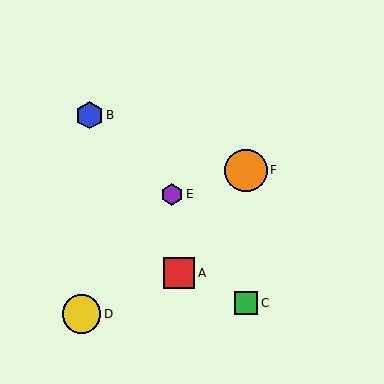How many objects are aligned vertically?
2 objects (C, F) are aligned vertically.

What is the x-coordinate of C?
Object C is at x≈246.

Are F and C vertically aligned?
Yes, both are at x≈246.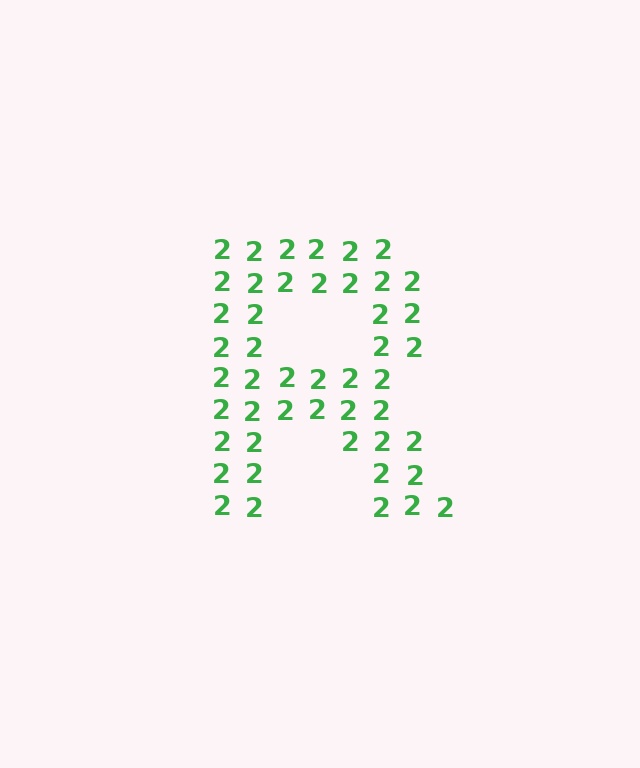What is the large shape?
The large shape is the letter R.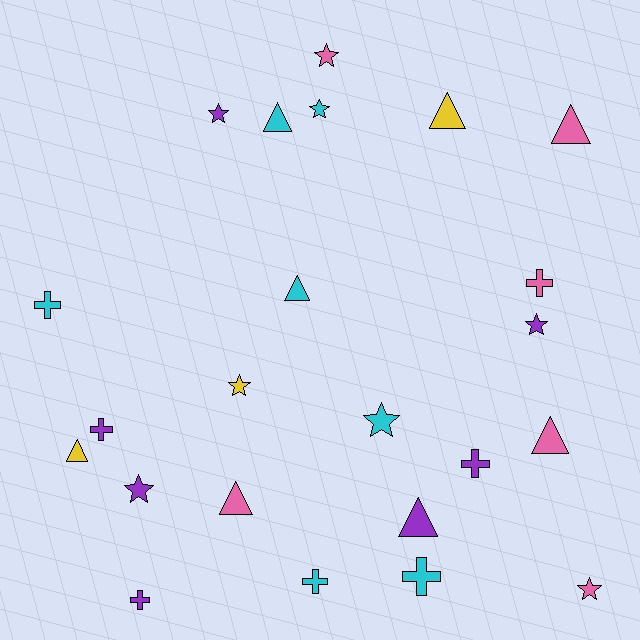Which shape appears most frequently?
Star, with 8 objects.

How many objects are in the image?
There are 23 objects.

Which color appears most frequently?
Purple, with 7 objects.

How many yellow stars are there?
There is 1 yellow star.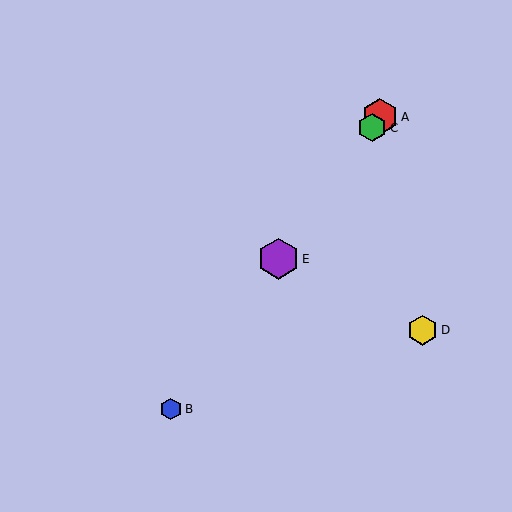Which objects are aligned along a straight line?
Objects A, B, C, E are aligned along a straight line.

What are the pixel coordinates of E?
Object E is at (279, 259).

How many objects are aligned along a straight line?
4 objects (A, B, C, E) are aligned along a straight line.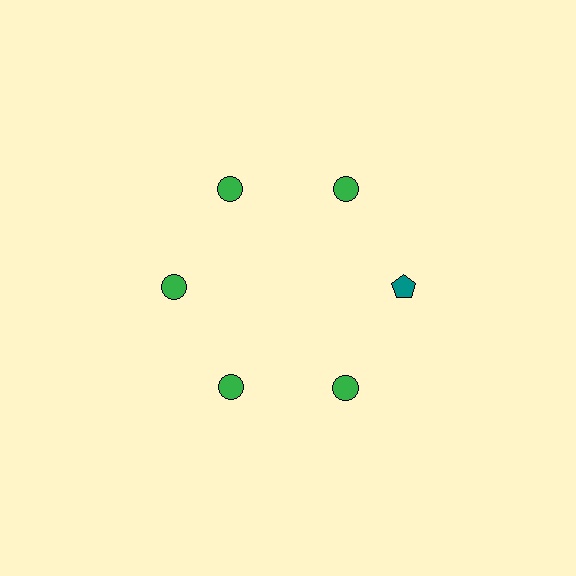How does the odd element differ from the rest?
It differs in both color (teal instead of green) and shape (pentagon instead of circle).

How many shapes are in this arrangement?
There are 6 shapes arranged in a ring pattern.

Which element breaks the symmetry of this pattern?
The teal pentagon at roughly the 3 o'clock position breaks the symmetry. All other shapes are green circles.